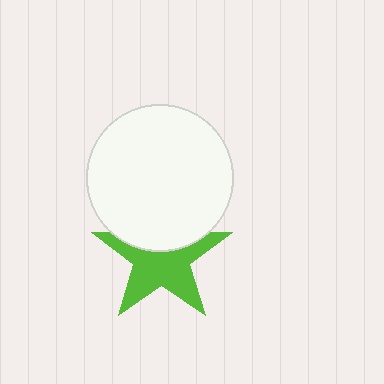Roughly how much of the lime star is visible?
About half of it is visible (roughly 65%).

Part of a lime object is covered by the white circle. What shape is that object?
It is a star.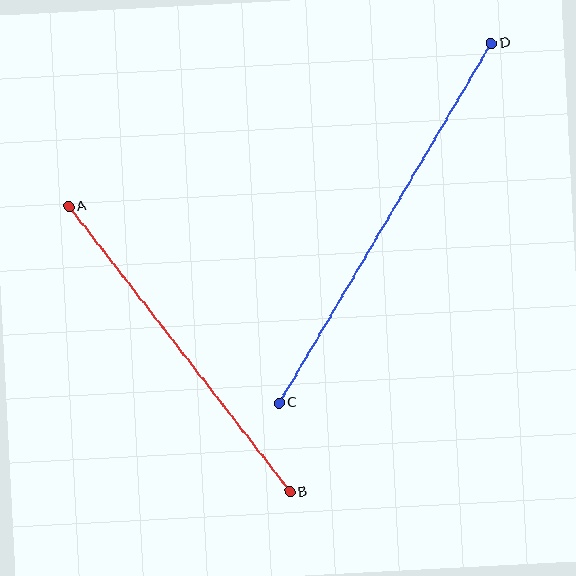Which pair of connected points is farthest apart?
Points C and D are farthest apart.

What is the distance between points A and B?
The distance is approximately 361 pixels.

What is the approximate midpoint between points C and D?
The midpoint is at approximately (385, 223) pixels.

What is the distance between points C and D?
The distance is approximately 417 pixels.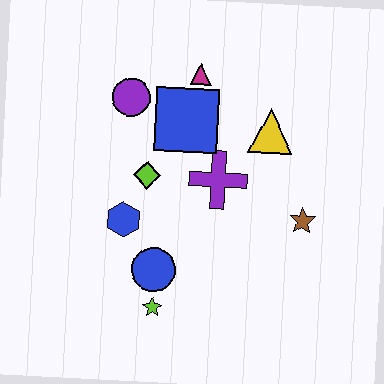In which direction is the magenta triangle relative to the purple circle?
The magenta triangle is to the right of the purple circle.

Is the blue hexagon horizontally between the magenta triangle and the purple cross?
No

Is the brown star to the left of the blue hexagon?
No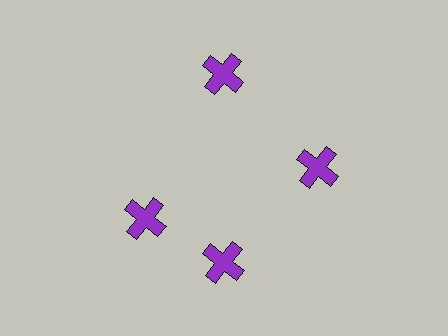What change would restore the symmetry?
The symmetry would be restored by rotating it back into even spacing with its neighbors so that all 4 crosses sit at equal angles and equal distance from the center.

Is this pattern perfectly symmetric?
No. The 4 purple crosses are arranged in a ring, but one element near the 9 o'clock position is rotated out of alignment along the ring, breaking the 4-fold rotational symmetry.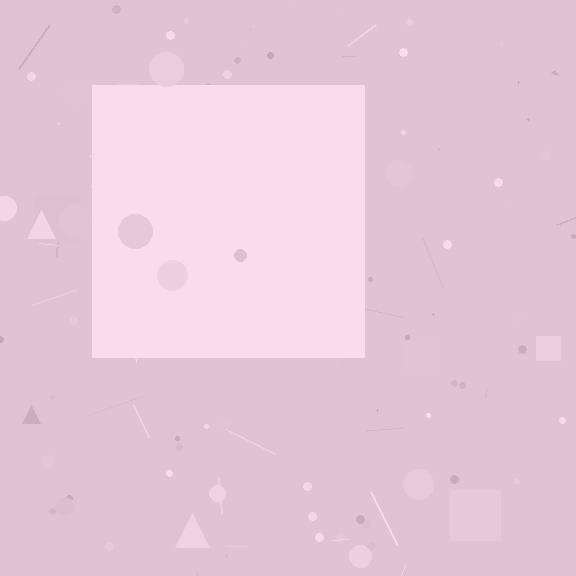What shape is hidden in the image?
A square is hidden in the image.